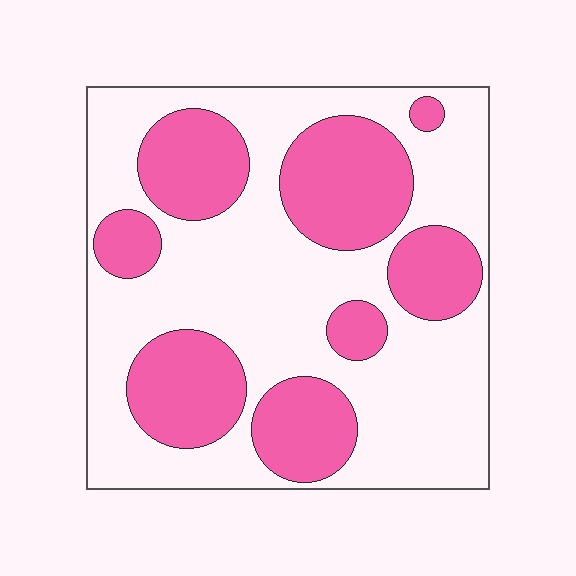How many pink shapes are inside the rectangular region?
8.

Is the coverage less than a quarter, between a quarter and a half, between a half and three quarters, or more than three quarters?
Between a quarter and a half.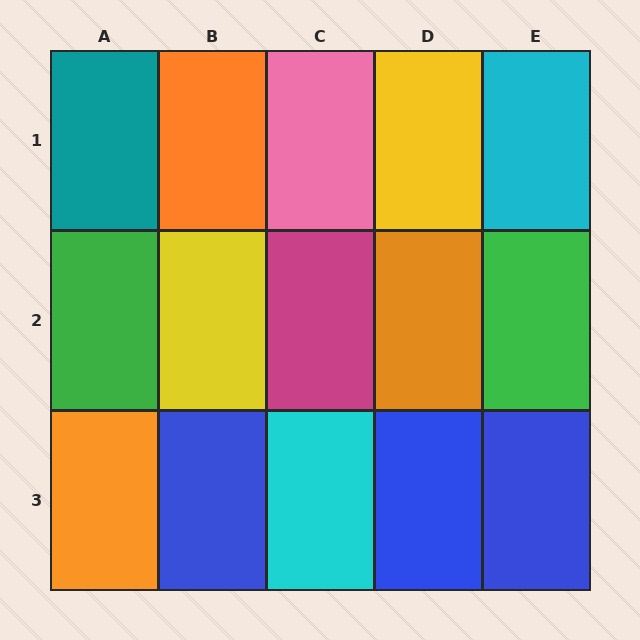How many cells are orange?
3 cells are orange.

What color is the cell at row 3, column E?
Blue.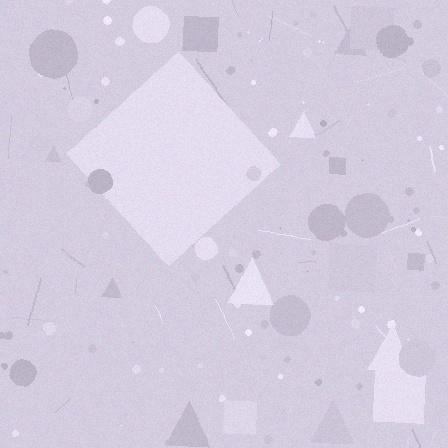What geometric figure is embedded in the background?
A diamond is embedded in the background.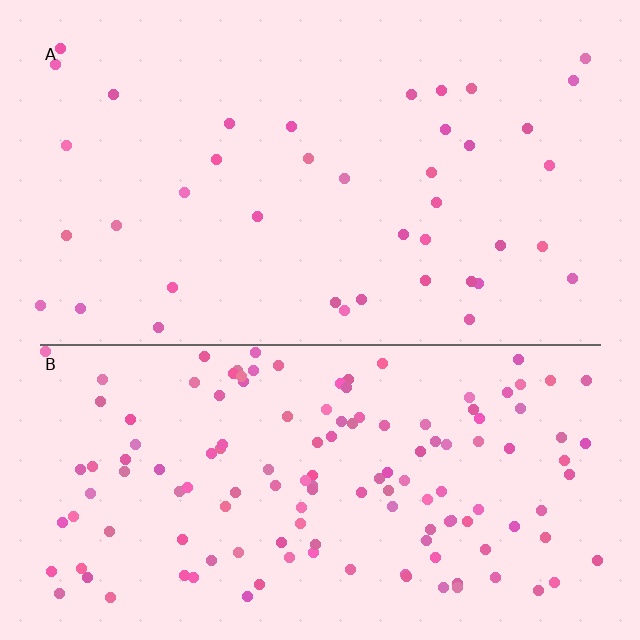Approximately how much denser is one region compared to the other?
Approximately 3.4× — region B over region A.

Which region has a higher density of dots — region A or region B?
B (the bottom).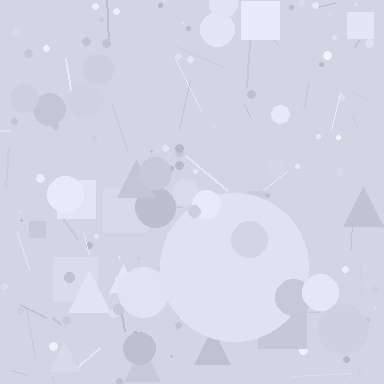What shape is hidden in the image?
A circle is hidden in the image.